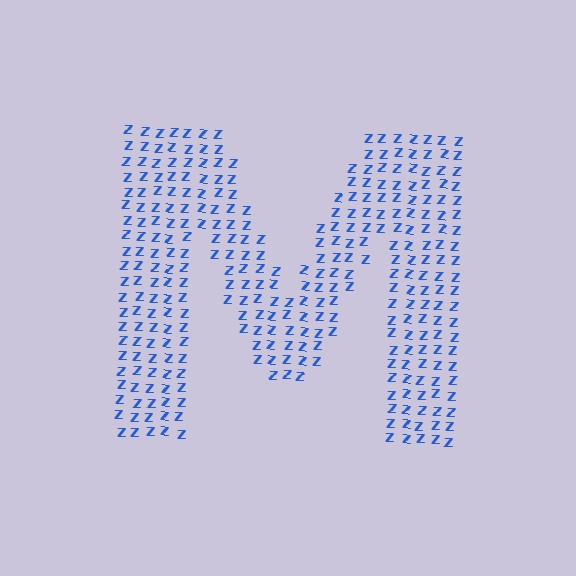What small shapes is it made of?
It is made of small letter Z's.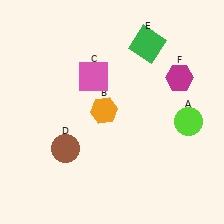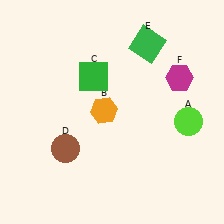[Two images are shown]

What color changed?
The square (C) changed from pink in Image 1 to green in Image 2.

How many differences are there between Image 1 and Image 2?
There is 1 difference between the two images.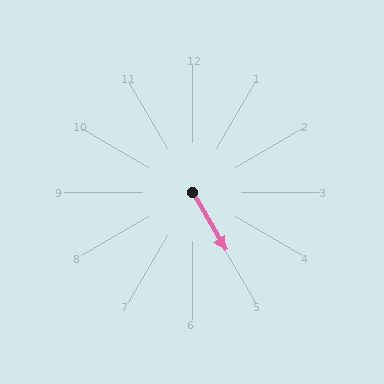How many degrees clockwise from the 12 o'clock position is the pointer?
Approximately 150 degrees.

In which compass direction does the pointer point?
Southeast.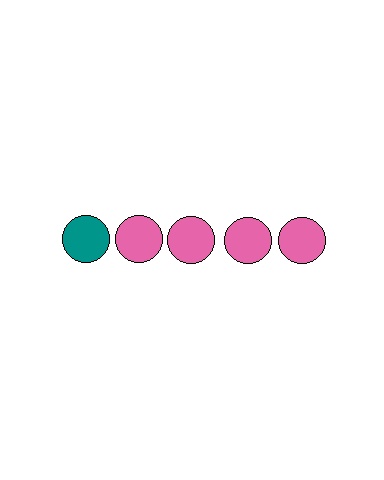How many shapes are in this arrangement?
There are 5 shapes arranged in a grid pattern.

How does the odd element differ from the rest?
It has a different color: teal instead of pink.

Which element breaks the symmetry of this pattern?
The teal circle in the top row, leftmost column breaks the symmetry. All other shapes are pink circles.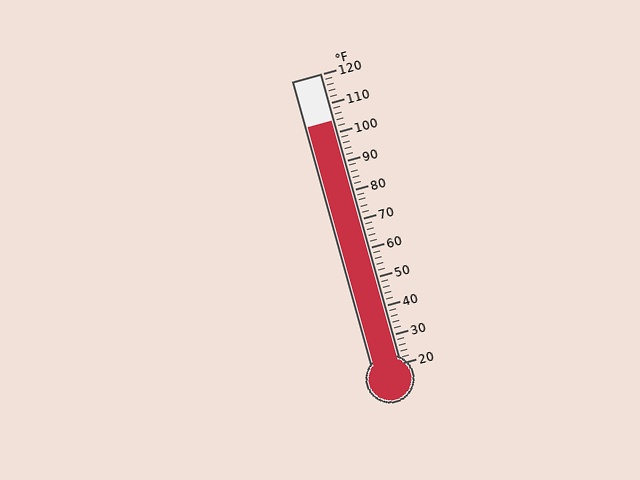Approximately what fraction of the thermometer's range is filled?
The thermometer is filled to approximately 85% of its range.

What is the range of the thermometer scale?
The thermometer scale ranges from 20°F to 120°F.